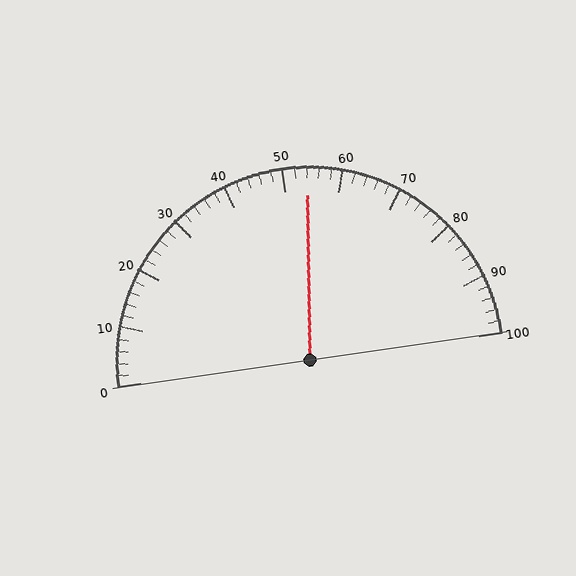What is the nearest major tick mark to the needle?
The nearest major tick mark is 50.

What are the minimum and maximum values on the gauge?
The gauge ranges from 0 to 100.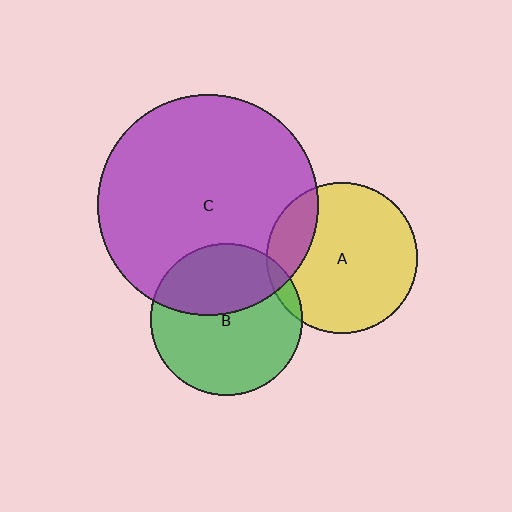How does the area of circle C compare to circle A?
Approximately 2.1 times.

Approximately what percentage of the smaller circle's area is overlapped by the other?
Approximately 40%.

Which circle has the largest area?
Circle C (purple).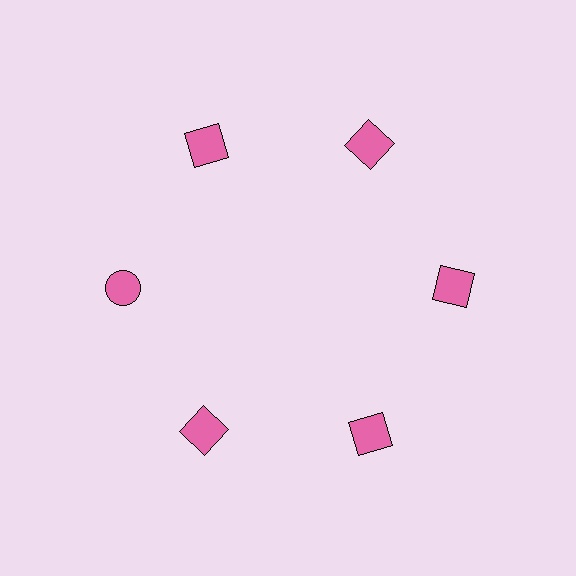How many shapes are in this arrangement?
There are 6 shapes arranged in a ring pattern.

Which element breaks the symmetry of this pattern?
The pink circle at roughly the 9 o'clock position breaks the symmetry. All other shapes are pink squares.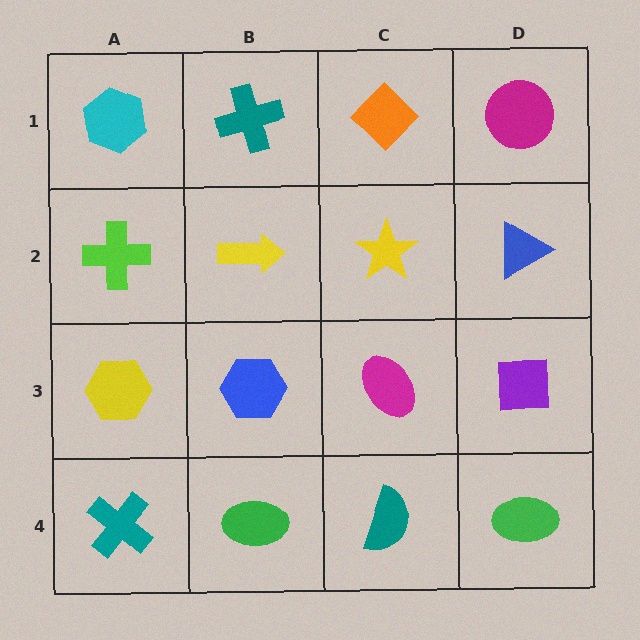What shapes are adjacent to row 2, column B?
A teal cross (row 1, column B), a blue hexagon (row 3, column B), a lime cross (row 2, column A), a yellow star (row 2, column C).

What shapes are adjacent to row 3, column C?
A yellow star (row 2, column C), a teal semicircle (row 4, column C), a blue hexagon (row 3, column B), a purple square (row 3, column D).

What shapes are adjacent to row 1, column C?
A yellow star (row 2, column C), a teal cross (row 1, column B), a magenta circle (row 1, column D).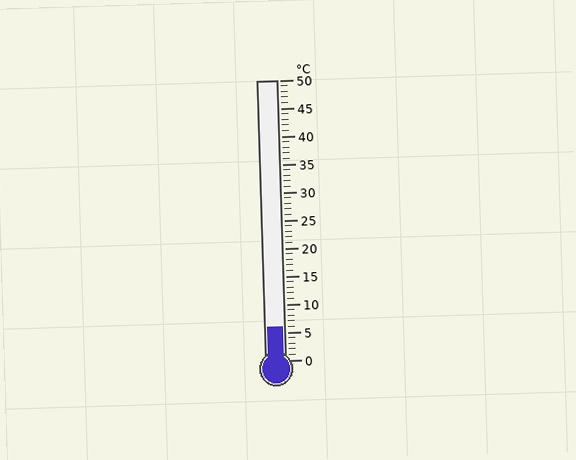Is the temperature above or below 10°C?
The temperature is below 10°C.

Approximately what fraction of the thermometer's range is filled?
The thermometer is filled to approximately 10% of its range.